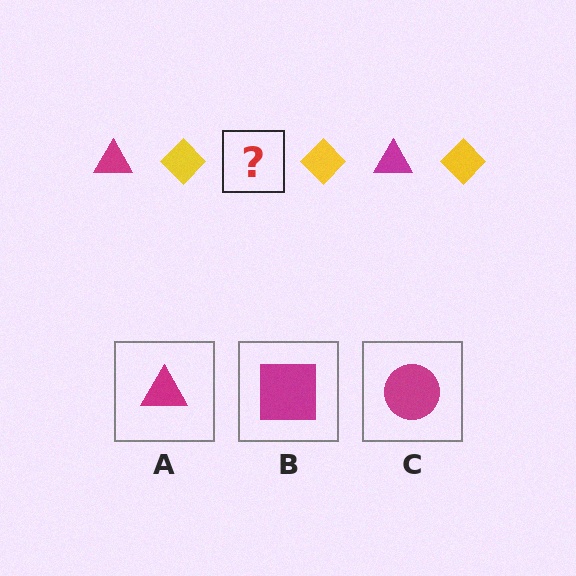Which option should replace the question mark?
Option A.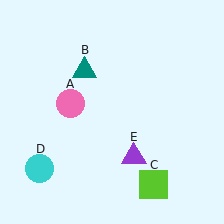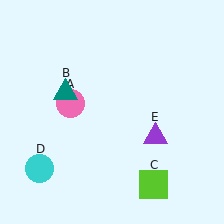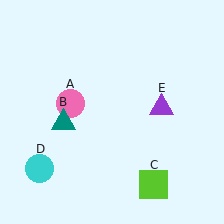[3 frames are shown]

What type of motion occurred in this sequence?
The teal triangle (object B), purple triangle (object E) rotated counterclockwise around the center of the scene.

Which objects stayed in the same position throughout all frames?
Pink circle (object A) and lime square (object C) and cyan circle (object D) remained stationary.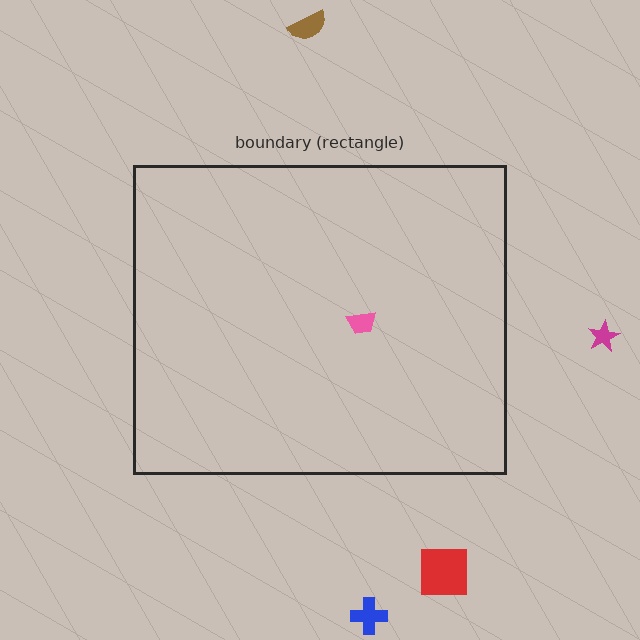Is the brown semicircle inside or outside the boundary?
Outside.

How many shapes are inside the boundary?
1 inside, 4 outside.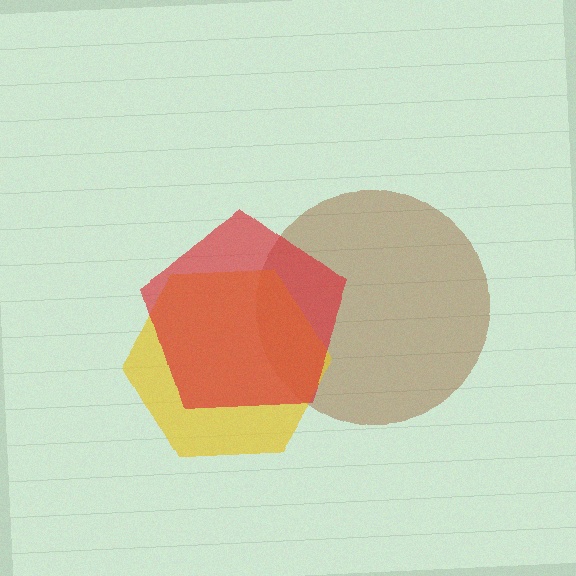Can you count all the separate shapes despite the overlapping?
Yes, there are 3 separate shapes.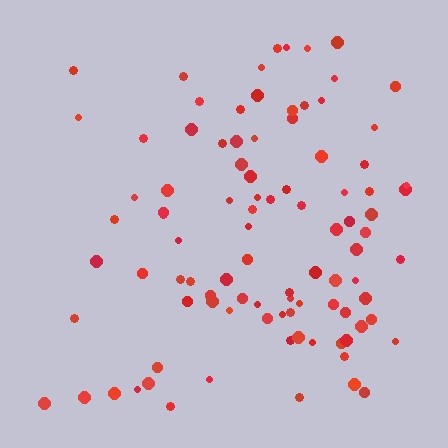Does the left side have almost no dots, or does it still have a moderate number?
Still a moderate number, just noticeably fewer than the right.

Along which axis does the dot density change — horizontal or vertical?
Horizontal.